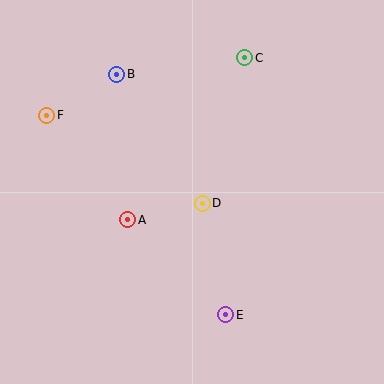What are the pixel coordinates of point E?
Point E is at (226, 315).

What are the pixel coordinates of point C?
Point C is at (245, 58).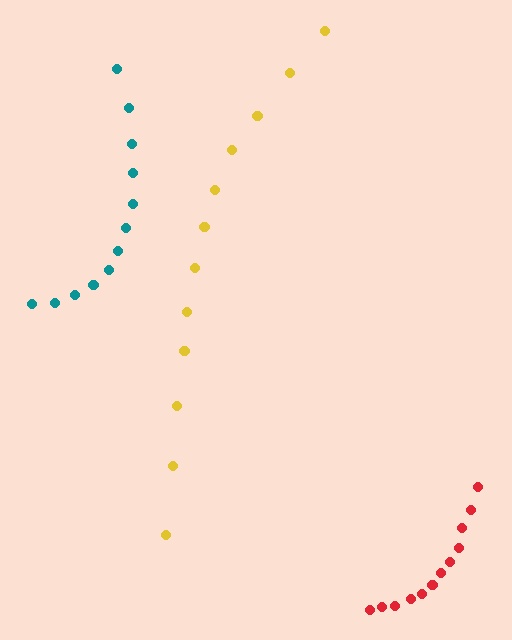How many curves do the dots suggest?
There are 3 distinct paths.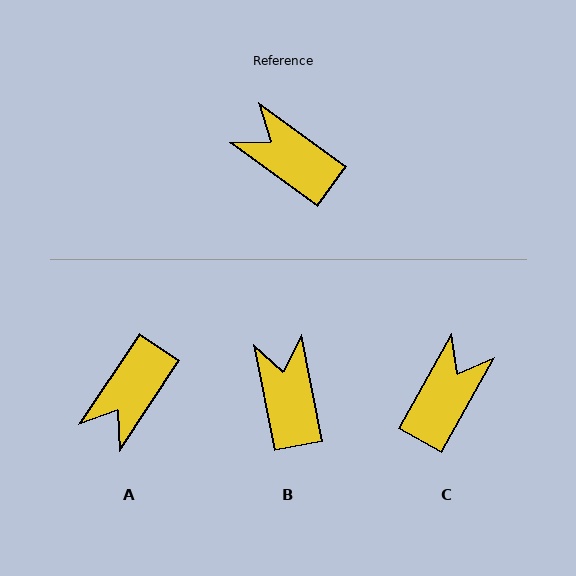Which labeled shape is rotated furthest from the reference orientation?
A, about 92 degrees away.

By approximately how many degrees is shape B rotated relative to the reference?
Approximately 42 degrees clockwise.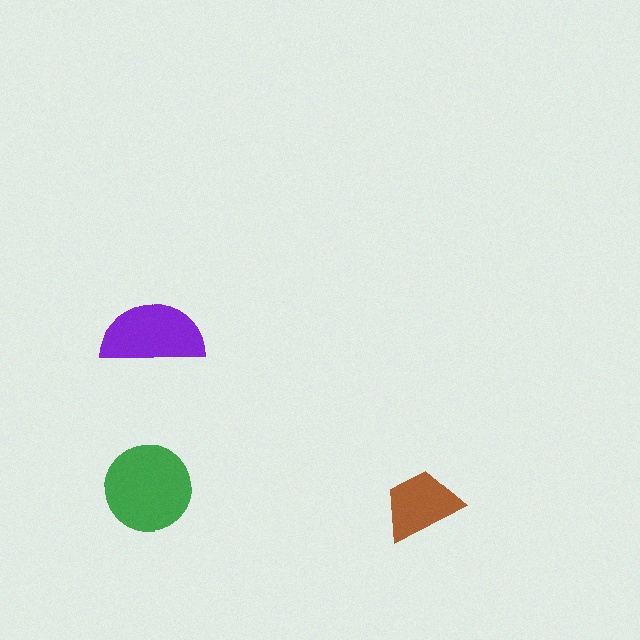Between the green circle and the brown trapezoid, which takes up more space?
The green circle.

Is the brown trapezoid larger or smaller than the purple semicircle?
Smaller.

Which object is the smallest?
The brown trapezoid.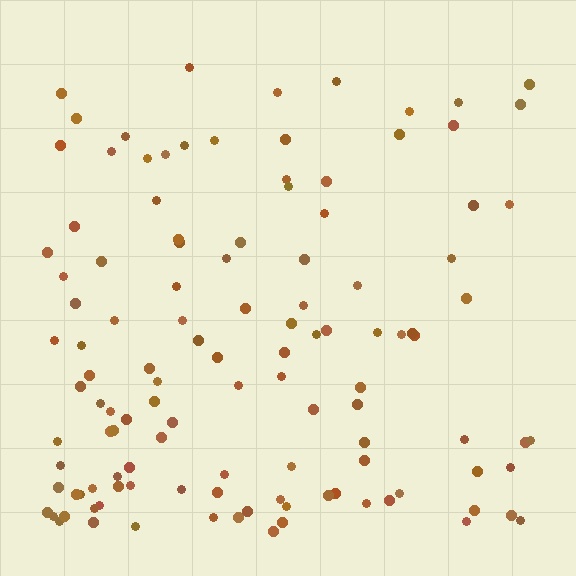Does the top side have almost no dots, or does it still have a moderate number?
Still a moderate number, just noticeably fewer than the bottom.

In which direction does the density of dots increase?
From top to bottom, with the bottom side densest.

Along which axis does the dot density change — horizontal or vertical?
Vertical.